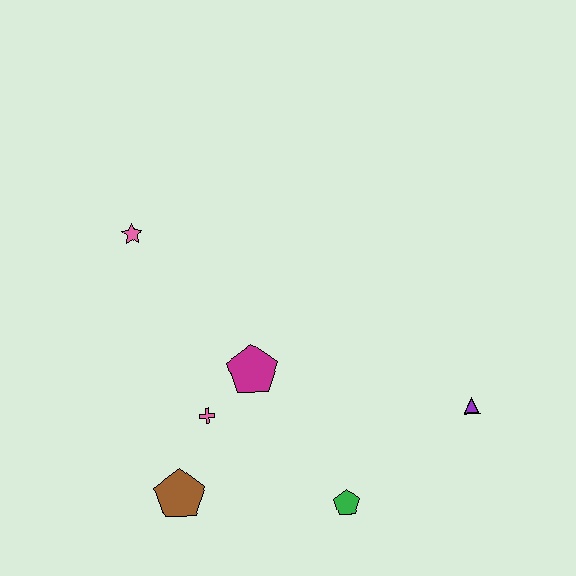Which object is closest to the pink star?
The magenta pentagon is closest to the pink star.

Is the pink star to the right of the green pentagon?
No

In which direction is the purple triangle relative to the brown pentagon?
The purple triangle is to the right of the brown pentagon.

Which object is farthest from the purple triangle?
The pink star is farthest from the purple triangle.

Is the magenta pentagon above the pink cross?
Yes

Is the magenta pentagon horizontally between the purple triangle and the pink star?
Yes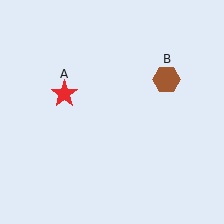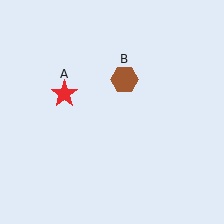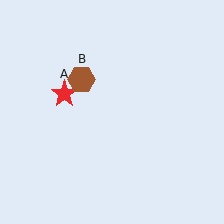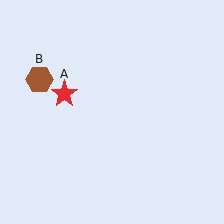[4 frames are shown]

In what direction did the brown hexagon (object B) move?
The brown hexagon (object B) moved left.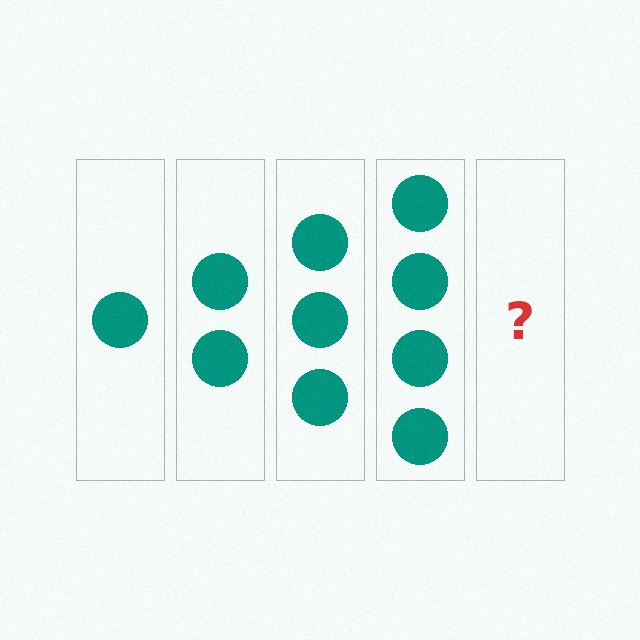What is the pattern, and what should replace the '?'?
The pattern is that each step adds one more circle. The '?' should be 5 circles.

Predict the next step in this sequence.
The next step is 5 circles.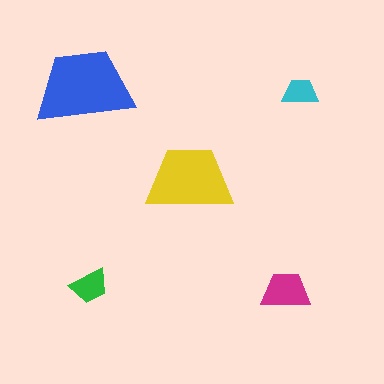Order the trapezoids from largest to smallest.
the blue one, the yellow one, the magenta one, the green one, the cyan one.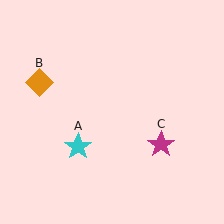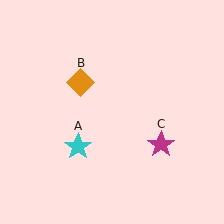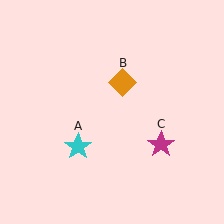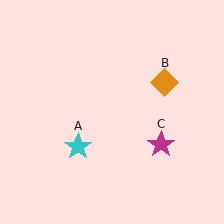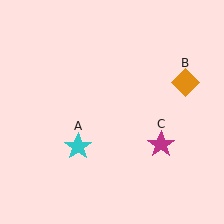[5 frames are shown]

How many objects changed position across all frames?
1 object changed position: orange diamond (object B).